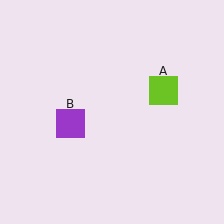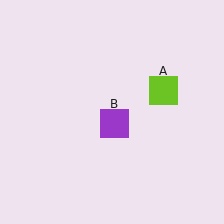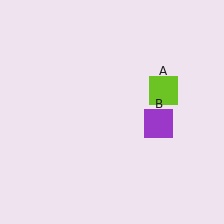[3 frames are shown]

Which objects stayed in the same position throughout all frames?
Lime square (object A) remained stationary.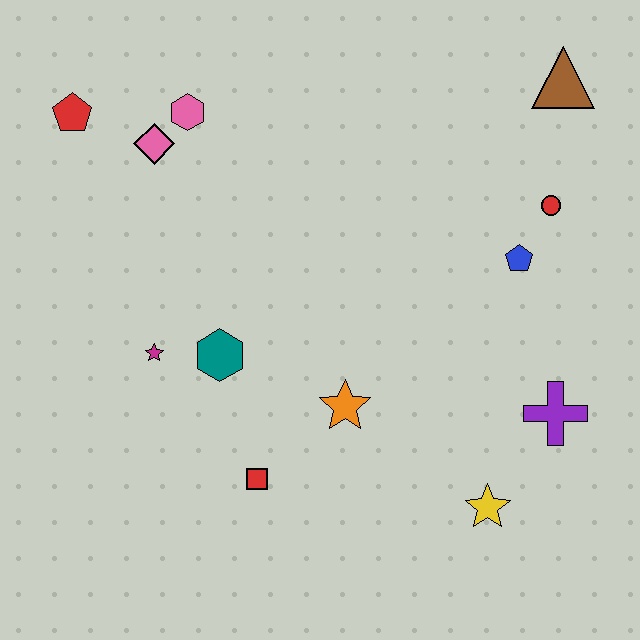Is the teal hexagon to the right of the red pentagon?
Yes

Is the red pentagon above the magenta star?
Yes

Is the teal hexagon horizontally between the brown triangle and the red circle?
No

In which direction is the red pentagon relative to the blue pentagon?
The red pentagon is to the left of the blue pentagon.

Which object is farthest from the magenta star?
The brown triangle is farthest from the magenta star.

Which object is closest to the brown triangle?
The red circle is closest to the brown triangle.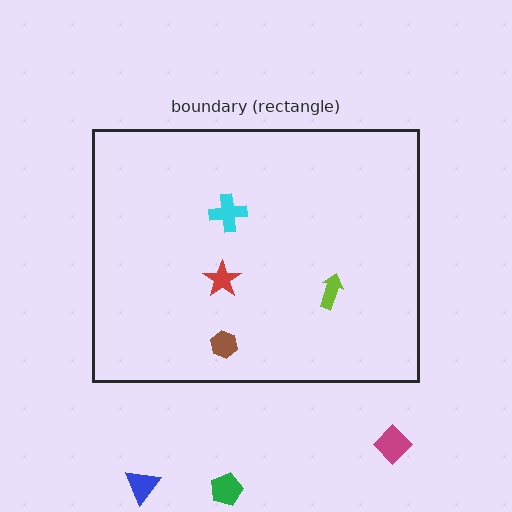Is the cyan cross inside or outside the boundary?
Inside.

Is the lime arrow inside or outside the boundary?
Inside.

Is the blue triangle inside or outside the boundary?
Outside.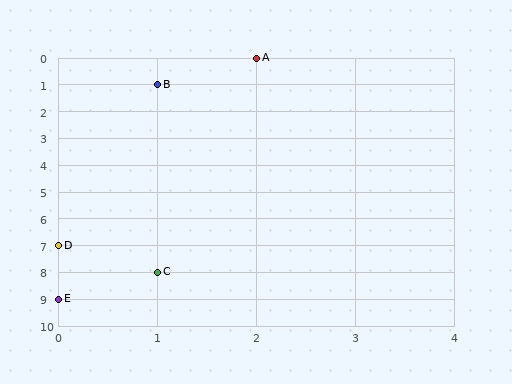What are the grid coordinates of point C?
Point C is at grid coordinates (1, 8).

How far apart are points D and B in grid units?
Points D and B are 1 column and 6 rows apart (about 6.1 grid units diagonally).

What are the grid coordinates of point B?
Point B is at grid coordinates (1, 1).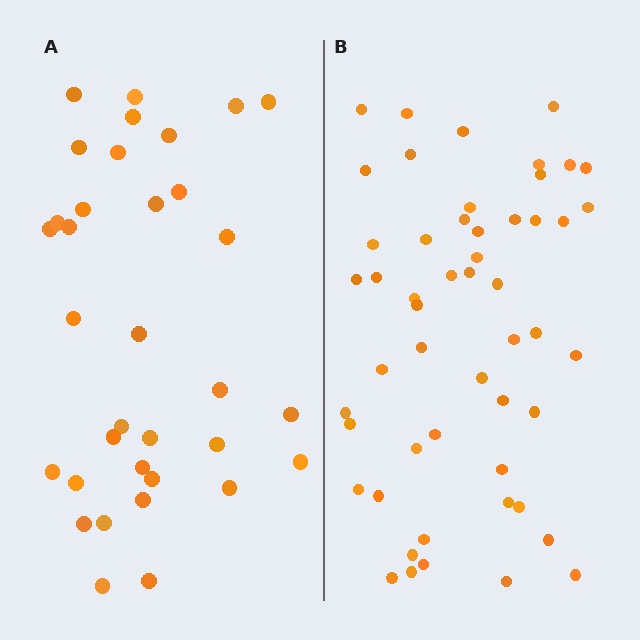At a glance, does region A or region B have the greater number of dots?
Region B (the right region) has more dots.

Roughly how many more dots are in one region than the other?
Region B has approximately 20 more dots than region A.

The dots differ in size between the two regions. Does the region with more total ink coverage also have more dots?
No. Region A has more total ink coverage because its dots are larger, but region B actually contains more individual dots. Total area can be misleading — the number of items is what matters here.